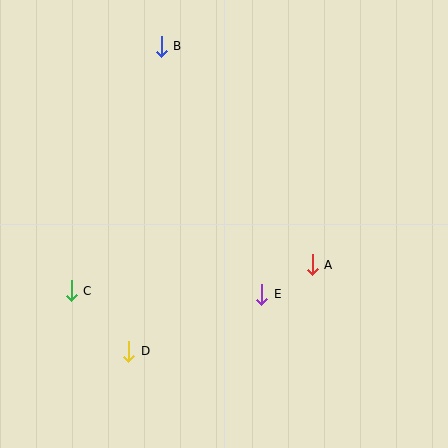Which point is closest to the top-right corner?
Point B is closest to the top-right corner.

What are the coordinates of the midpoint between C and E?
The midpoint between C and E is at (167, 292).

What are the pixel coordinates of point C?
Point C is at (71, 291).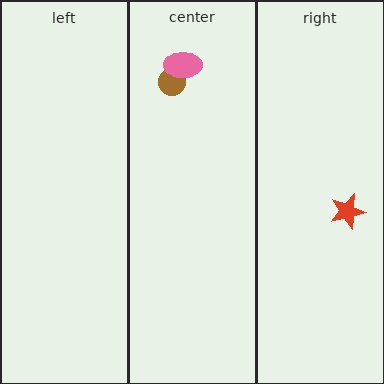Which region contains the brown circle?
The center region.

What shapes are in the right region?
The red star.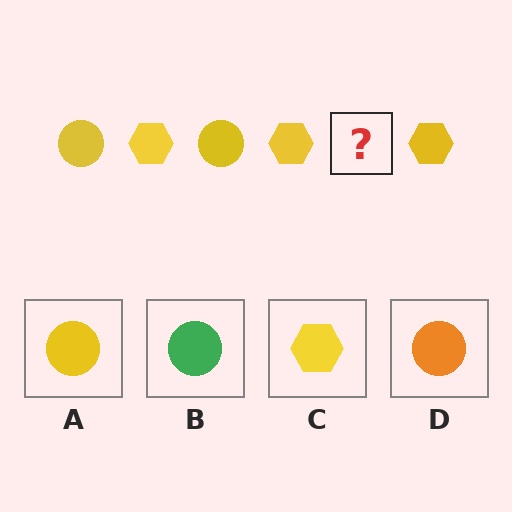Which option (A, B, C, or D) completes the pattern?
A.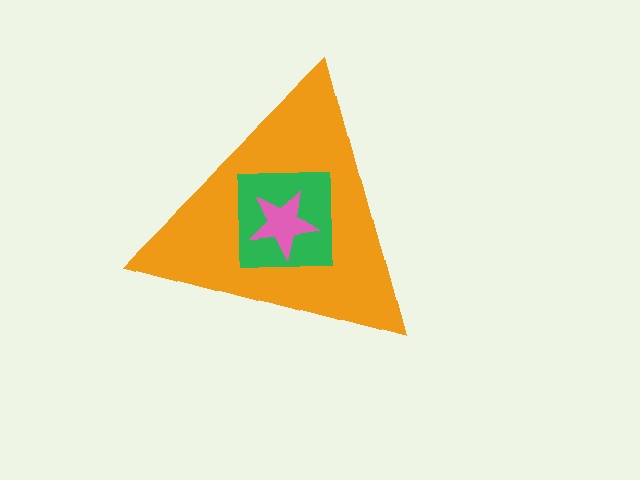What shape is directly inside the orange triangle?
The green square.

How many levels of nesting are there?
3.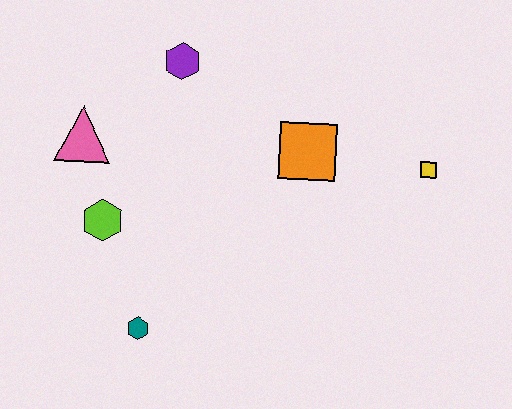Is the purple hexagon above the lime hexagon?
Yes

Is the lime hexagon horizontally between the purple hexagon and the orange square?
No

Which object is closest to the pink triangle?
The lime hexagon is closest to the pink triangle.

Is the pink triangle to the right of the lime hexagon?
No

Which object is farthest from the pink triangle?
The yellow square is farthest from the pink triangle.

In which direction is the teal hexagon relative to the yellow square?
The teal hexagon is to the left of the yellow square.